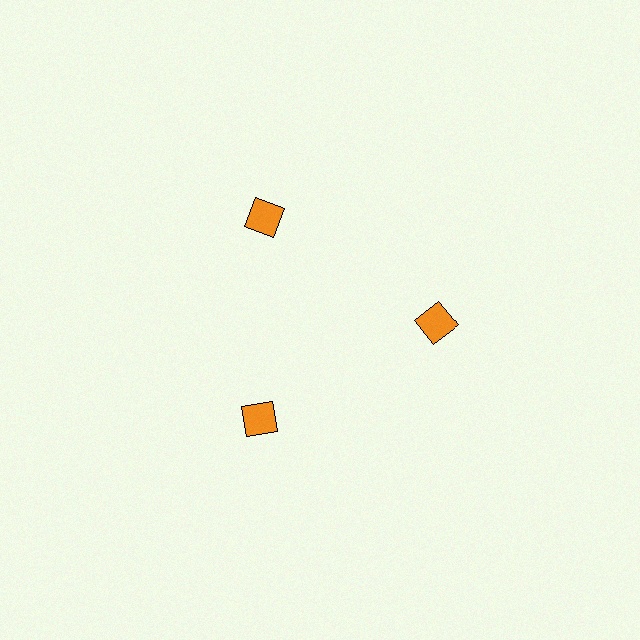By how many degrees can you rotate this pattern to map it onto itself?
The pattern maps onto itself every 120 degrees of rotation.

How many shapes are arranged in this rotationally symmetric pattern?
There are 3 shapes, arranged in 3 groups of 1.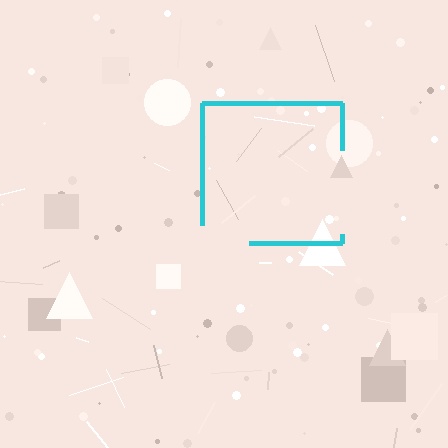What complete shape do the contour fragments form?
The contour fragments form a square.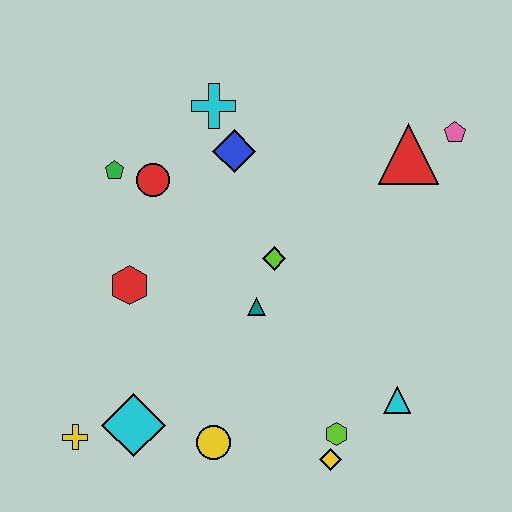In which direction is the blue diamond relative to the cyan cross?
The blue diamond is below the cyan cross.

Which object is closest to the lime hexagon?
The yellow diamond is closest to the lime hexagon.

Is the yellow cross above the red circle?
No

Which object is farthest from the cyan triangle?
The green pentagon is farthest from the cyan triangle.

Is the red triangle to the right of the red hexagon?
Yes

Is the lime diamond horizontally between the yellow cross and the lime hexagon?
Yes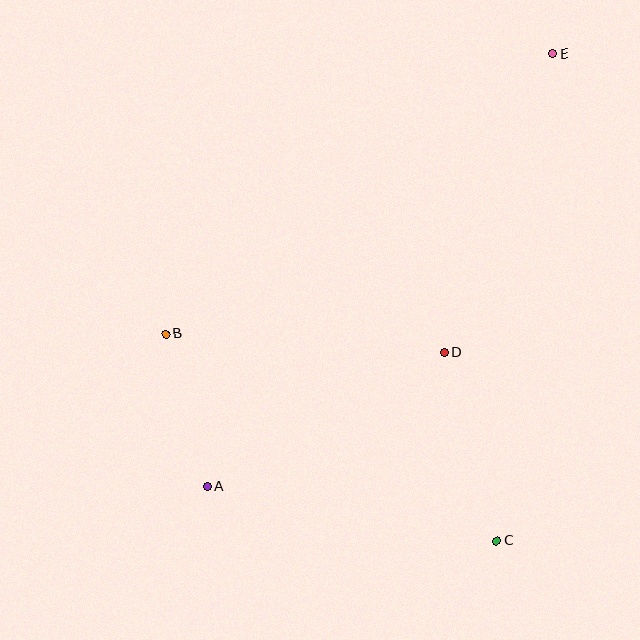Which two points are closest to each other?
Points A and B are closest to each other.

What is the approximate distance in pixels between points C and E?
The distance between C and E is approximately 490 pixels.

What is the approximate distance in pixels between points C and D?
The distance between C and D is approximately 196 pixels.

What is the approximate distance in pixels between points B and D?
The distance between B and D is approximately 279 pixels.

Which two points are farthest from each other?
Points A and E are farthest from each other.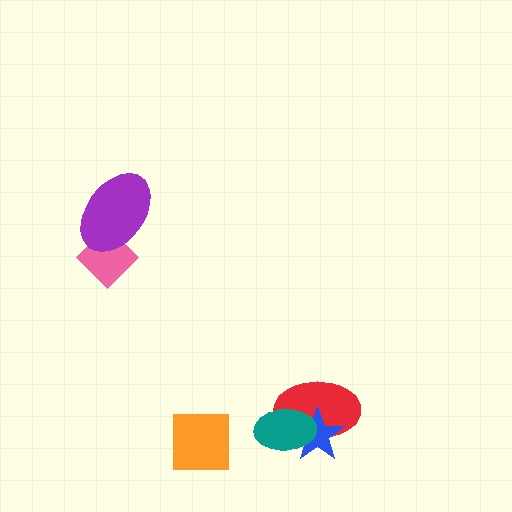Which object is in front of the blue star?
The teal ellipse is in front of the blue star.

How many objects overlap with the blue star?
2 objects overlap with the blue star.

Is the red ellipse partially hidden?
Yes, it is partially covered by another shape.